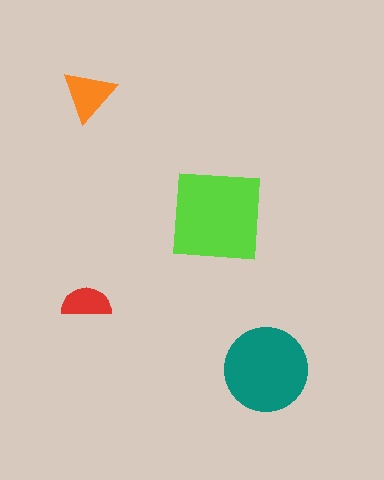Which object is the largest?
The lime square.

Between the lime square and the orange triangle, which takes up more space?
The lime square.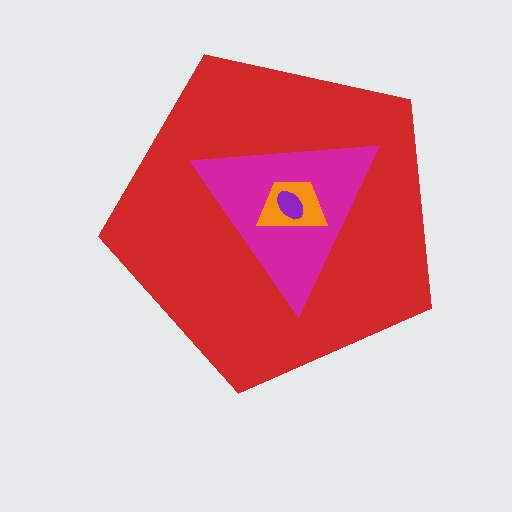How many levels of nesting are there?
4.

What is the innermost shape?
The purple ellipse.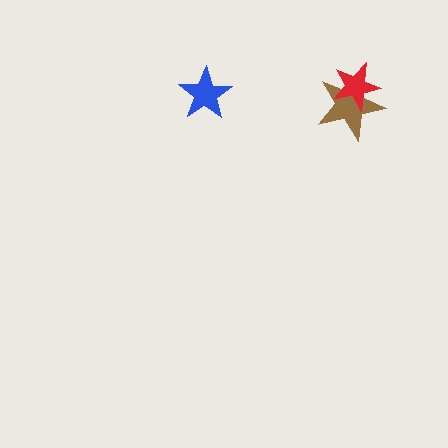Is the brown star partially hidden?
Yes, it is partially covered by another shape.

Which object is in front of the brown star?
The red star is in front of the brown star.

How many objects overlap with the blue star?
0 objects overlap with the blue star.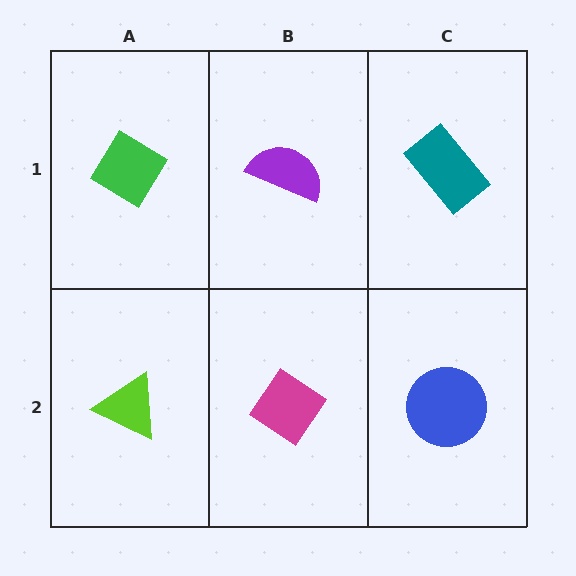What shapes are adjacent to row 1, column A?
A lime triangle (row 2, column A), a purple semicircle (row 1, column B).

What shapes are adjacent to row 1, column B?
A magenta diamond (row 2, column B), a green diamond (row 1, column A), a teal rectangle (row 1, column C).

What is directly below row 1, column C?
A blue circle.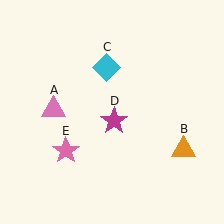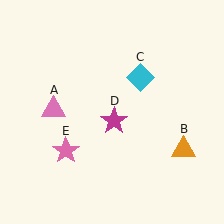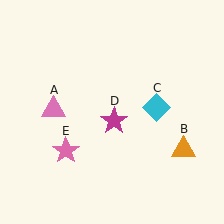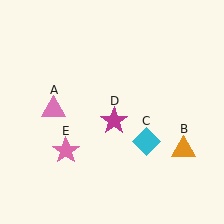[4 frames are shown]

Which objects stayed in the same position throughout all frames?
Pink triangle (object A) and orange triangle (object B) and magenta star (object D) and pink star (object E) remained stationary.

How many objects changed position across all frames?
1 object changed position: cyan diamond (object C).